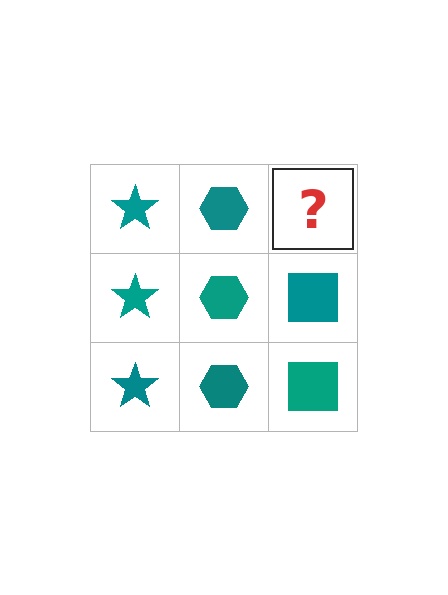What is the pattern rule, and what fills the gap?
The rule is that each column has a consistent shape. The gap should be filled with a teal square.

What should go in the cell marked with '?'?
The missing cell should contain a teal square.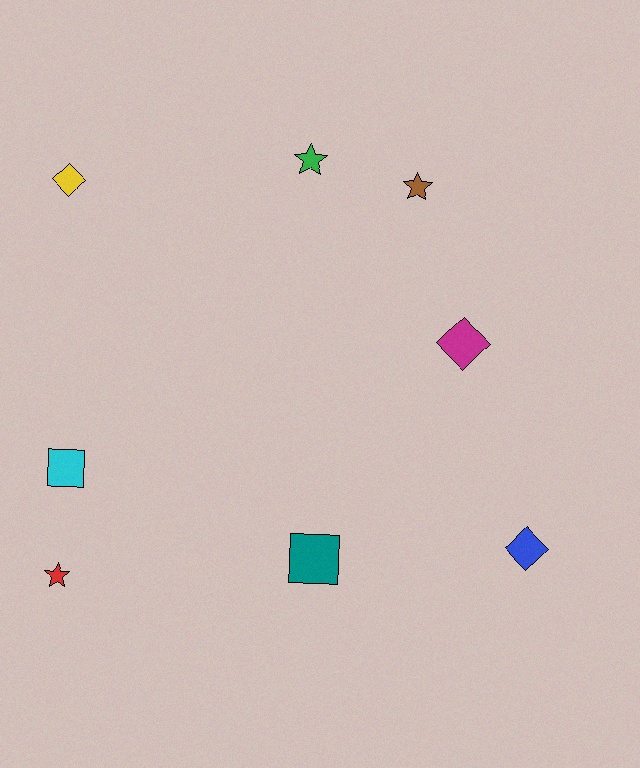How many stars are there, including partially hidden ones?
There are 3 stars.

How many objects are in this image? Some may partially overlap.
There are 8 objects.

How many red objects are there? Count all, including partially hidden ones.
There is 1 red object.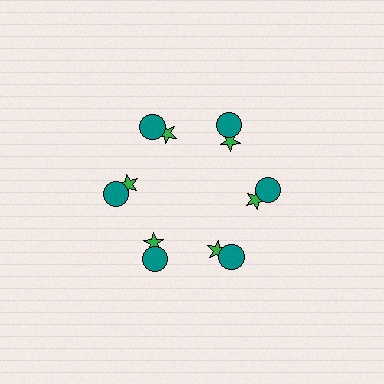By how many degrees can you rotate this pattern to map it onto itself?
The pattern maps onto itself every 60 degrees of rotation.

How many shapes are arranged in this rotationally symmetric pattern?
There are 12 shapes, arranged in 6 groups of 2.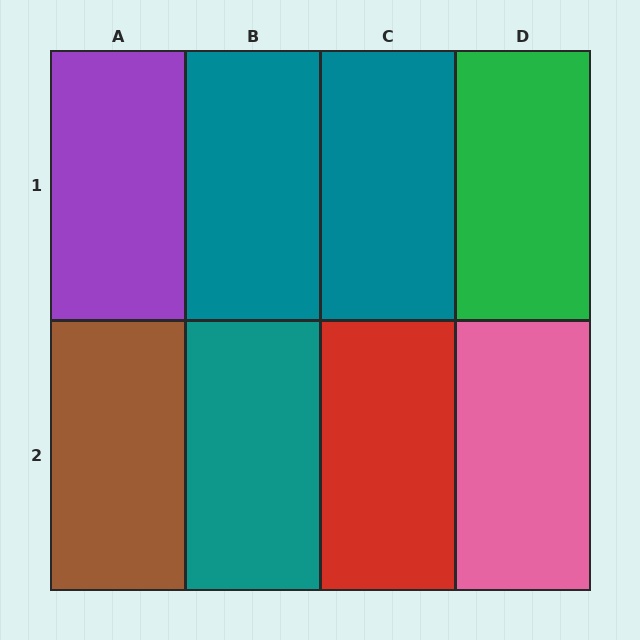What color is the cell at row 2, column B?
Teal.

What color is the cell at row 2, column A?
Brown.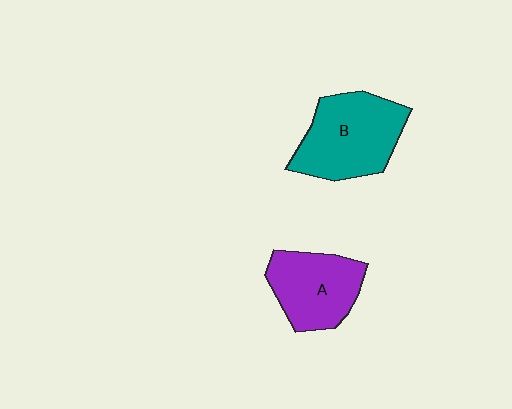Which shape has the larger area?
Shape B (teal).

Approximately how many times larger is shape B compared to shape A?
Approximately 1.2 times.